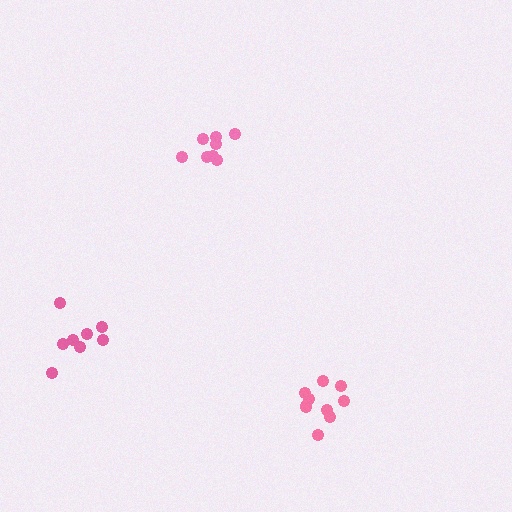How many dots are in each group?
Group 1: 8 dots, Group 2: 10 dots, Group 3: 8 dots (26 total).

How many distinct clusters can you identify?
There are 3 distinct clusters.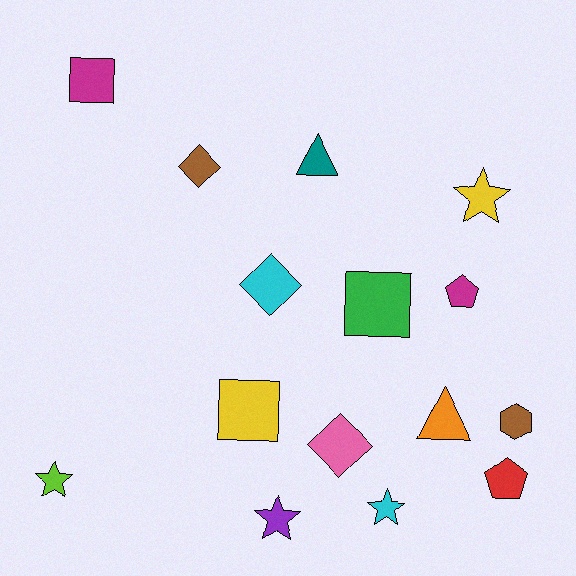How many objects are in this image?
There are 15 objects.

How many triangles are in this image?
There are 2 triangles.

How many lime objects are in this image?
There is 1 lime object.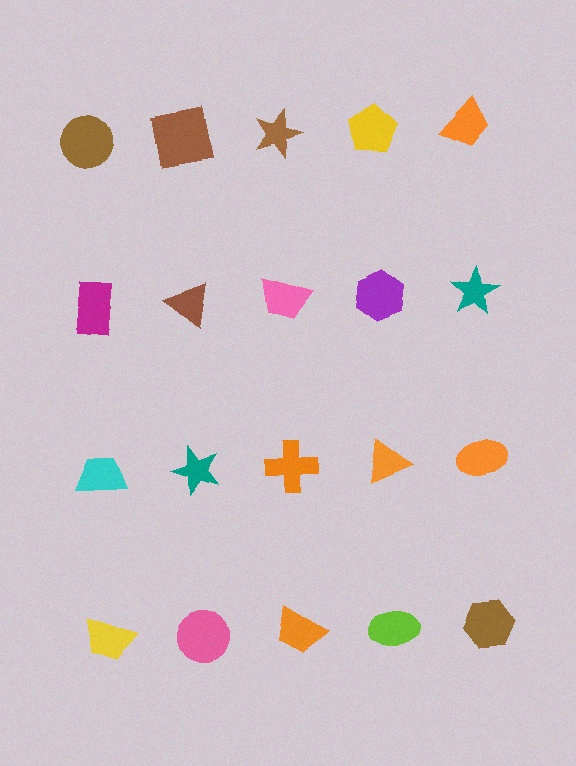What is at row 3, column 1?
A cyan trapezoid.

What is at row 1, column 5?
An orange trapezoid.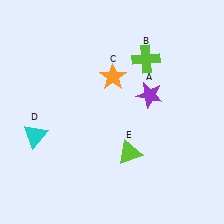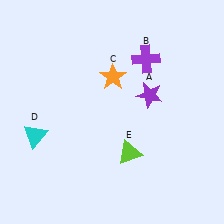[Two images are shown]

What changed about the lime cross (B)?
In Image 1, B is lime. In Image 2, it changed to purple.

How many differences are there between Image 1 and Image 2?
There is 1 difference between the two images.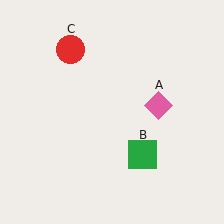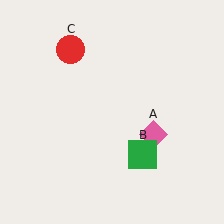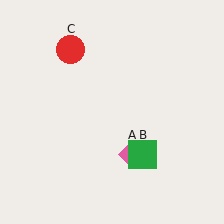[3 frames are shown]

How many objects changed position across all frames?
1 object changed position: pink diamond (object A).